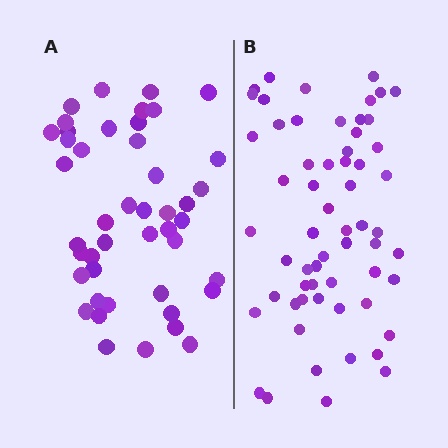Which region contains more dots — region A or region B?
Region B (the right region) has more dots.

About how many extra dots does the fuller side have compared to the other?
Region B has approximately 15 more dots than region A.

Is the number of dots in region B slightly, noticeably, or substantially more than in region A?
Region B has noticeably more, but not dramatically so. The ratio is roughly 1.3 to 1.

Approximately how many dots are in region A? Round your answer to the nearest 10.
About 40 dots. (The exact count is 45, which rounds to 40.)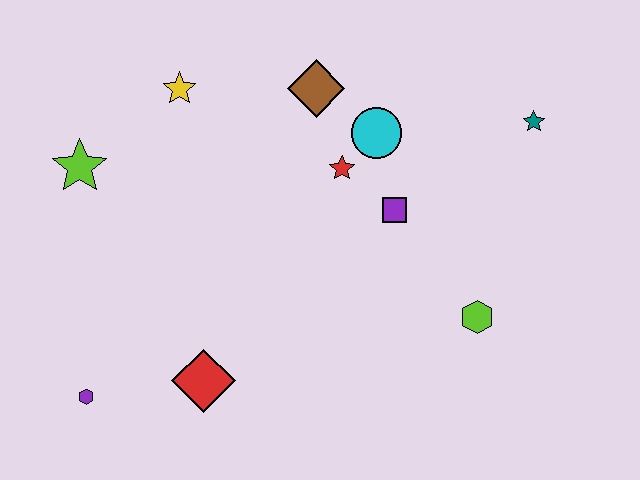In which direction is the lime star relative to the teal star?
The lime star is to the left of the teal star.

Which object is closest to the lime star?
The yellow star is closest to the lime star.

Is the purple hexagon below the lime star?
Yes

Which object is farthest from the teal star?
The purple hexagon is farthest from the teal star.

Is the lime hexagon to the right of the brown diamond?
Yes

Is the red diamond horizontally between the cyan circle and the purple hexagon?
Yes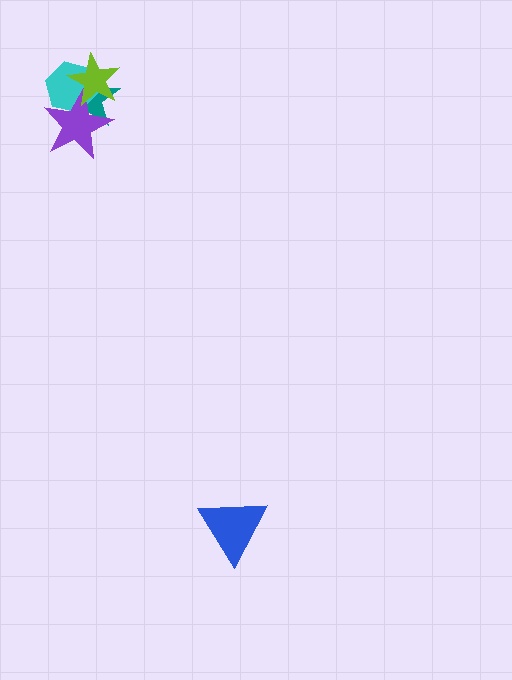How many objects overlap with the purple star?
3 objects overlap with the purple star.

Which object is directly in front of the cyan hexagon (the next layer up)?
The purple star is directly in front of the cyan hexagon.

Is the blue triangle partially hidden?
No, no other shape covers it.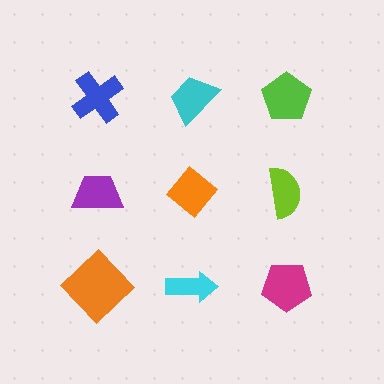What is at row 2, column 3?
A lime semicircle.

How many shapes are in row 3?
3 shapes.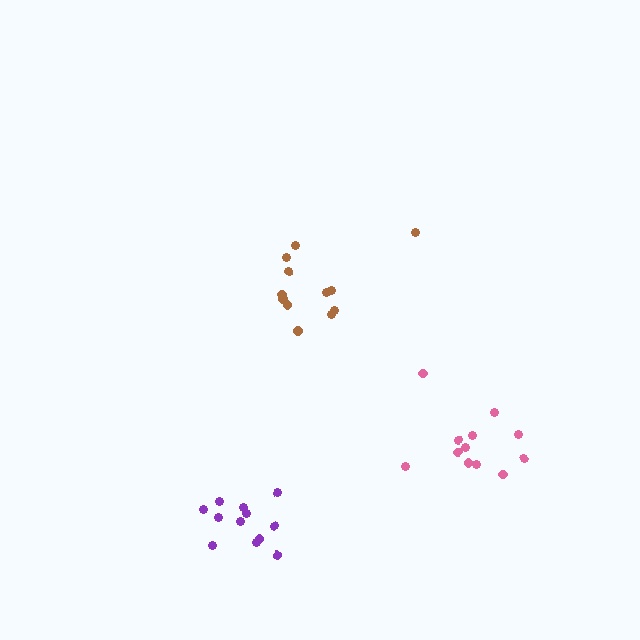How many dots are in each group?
Group 1: 12 dots, Group 2: 12 dots, Group 3: 12 dots (36 total).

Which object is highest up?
The brown cluster is topmost.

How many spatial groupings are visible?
There are 3 spatial groupings.